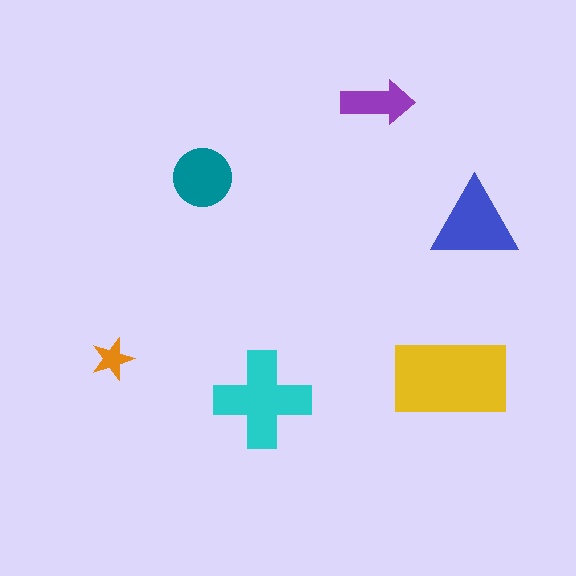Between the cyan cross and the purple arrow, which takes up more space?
The cyan cross.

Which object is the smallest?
The orange star.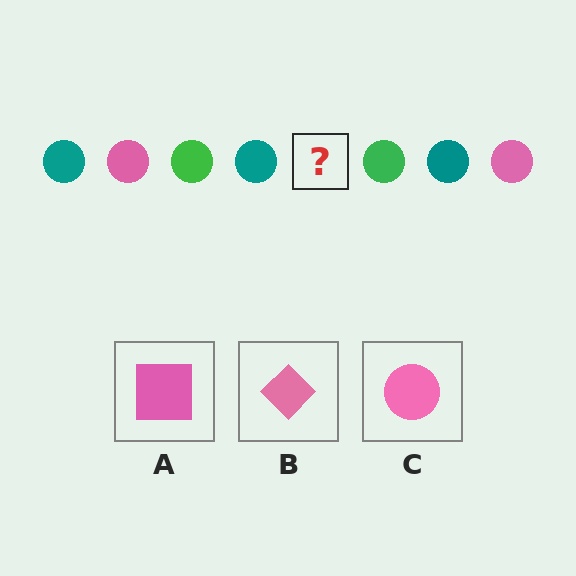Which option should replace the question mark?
Option C.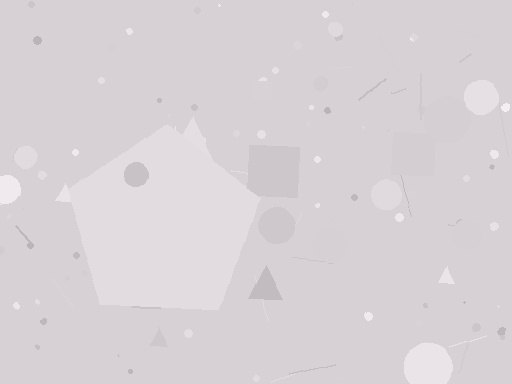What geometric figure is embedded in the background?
A pentagon is embedded in the background.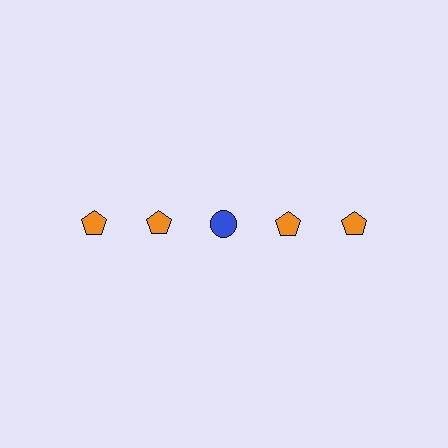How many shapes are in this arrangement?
There are 5 shapes arranged in a grid pattern.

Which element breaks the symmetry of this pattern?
The blue circle in the top row, center column breaks the symmetry. All other shapes are orange pentagons.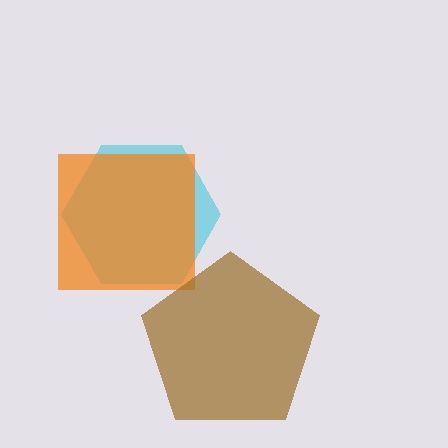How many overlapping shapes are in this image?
There are 3 overlapping shapes in the image.